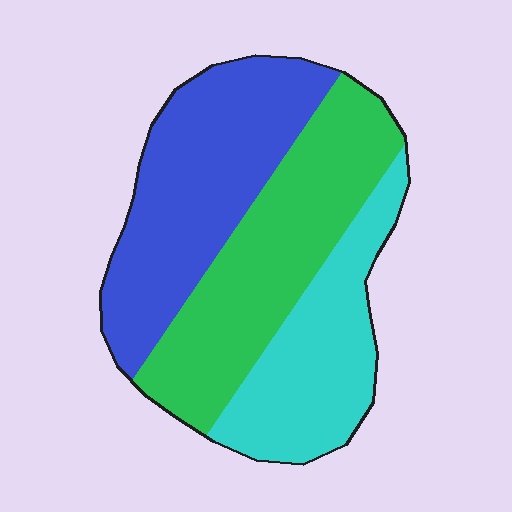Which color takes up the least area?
Cyan, at roughly 25%.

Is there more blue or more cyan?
Blue.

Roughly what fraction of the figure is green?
Green covers about 35% of the figure.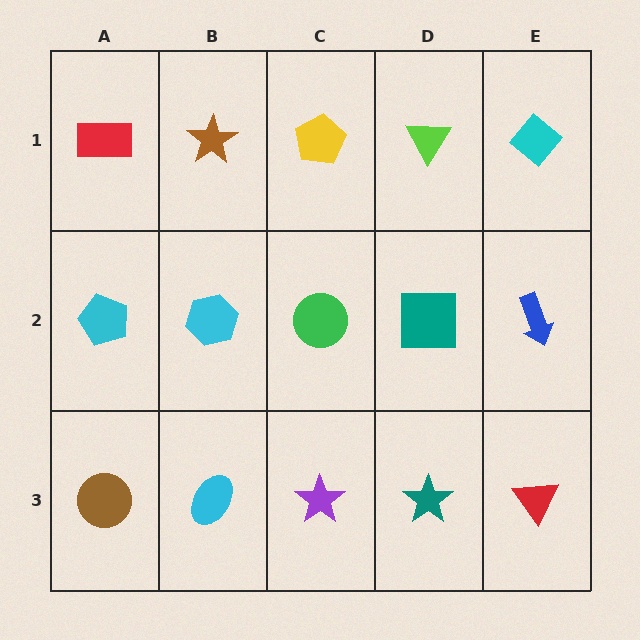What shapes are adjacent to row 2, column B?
A brown star (row 1, column B), a cyan ellipse (row 3, column B), a cyan pentagon (row 2, column A), a green circle (row 2, column C).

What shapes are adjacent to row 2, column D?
A lime triangle (row 1, column D), a teal star (row 3, column D), a green circle (row 2, column C), a blue arrow (row 2, column E).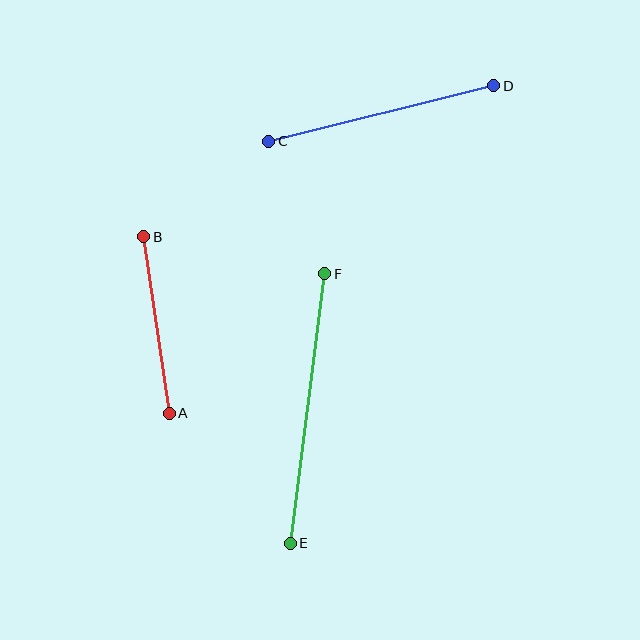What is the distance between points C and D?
The distance is approximately 232 pixels.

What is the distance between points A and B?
The distance is approximately 178 pixels.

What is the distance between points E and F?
The distance is approximately 272 pixels.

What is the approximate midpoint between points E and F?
The midpoint is at approximately (307, 409) pixels.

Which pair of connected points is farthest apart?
Points E and F are farthest apart.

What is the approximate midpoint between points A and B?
The midpoint is at approximately (156, 325) pixels.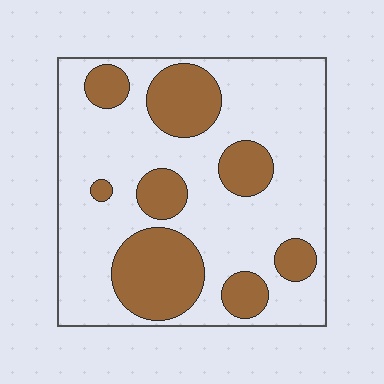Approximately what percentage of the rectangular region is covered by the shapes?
Approximately 30%.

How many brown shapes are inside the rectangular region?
8.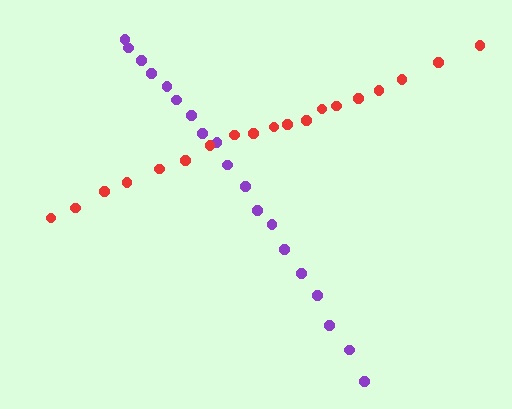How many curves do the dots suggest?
There are 2 distinct paths.